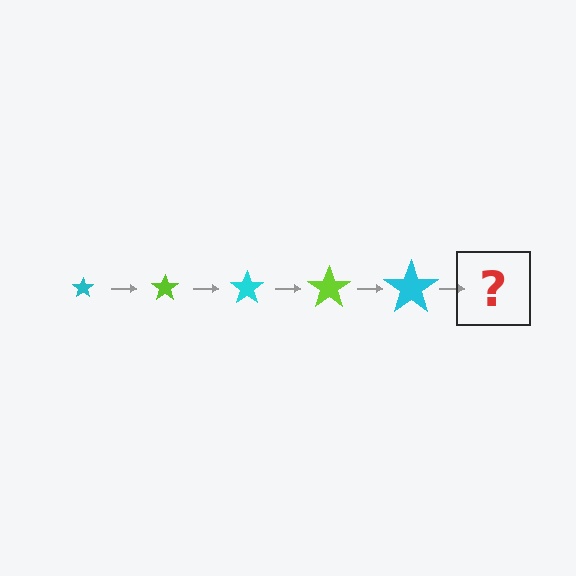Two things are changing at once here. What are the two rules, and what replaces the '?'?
The two rules are that the star grows larger each step and the color cycles through cyan and lime. The '?' should be a lime star, larger than the previous one.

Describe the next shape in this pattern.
It should be a lime star, larger than the previous one.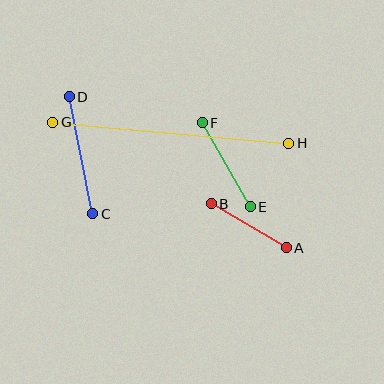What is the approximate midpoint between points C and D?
The midpoint is at approximately (81, 155) pixels.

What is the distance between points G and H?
The distance is approximately 237 pixels.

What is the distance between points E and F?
The distance is approximately 97 pixels.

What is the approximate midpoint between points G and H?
The midpoint is at approximately (171, 133) pixels.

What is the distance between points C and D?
The distance is approximately 119 pixels.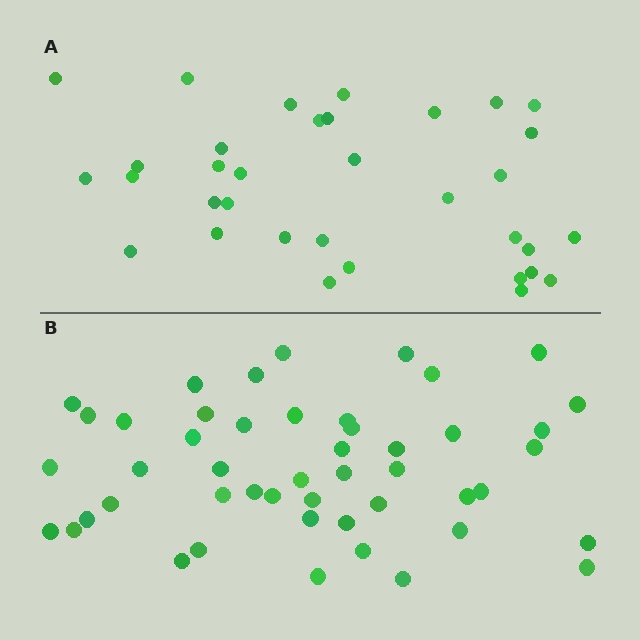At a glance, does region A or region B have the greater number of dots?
Region B (the bottom region) has more dots.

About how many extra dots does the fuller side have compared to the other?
Region B has approximately 15 more dots than region A.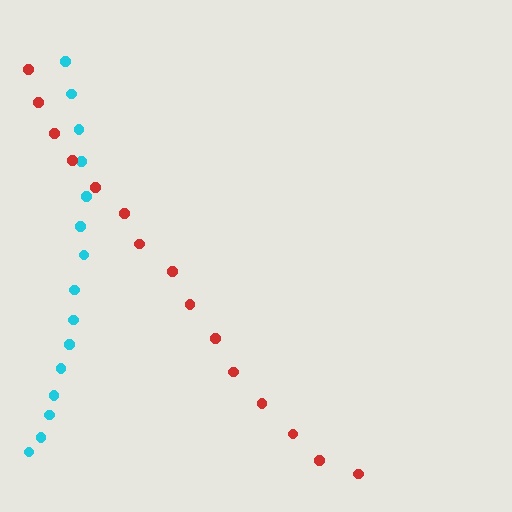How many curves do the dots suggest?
There are 2 distinct paths.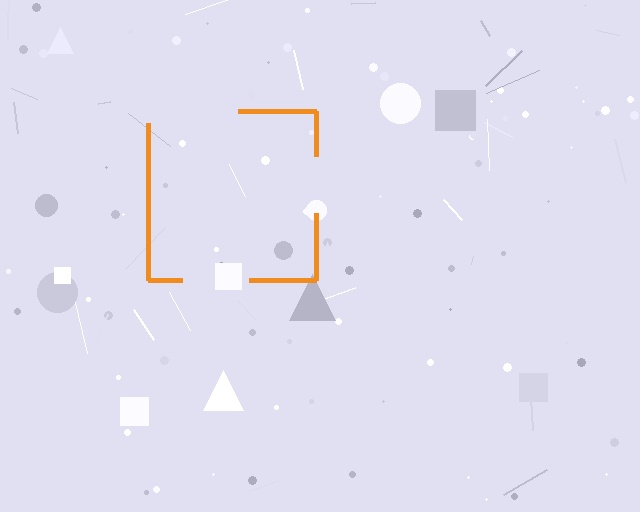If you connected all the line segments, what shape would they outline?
They would outline a square.